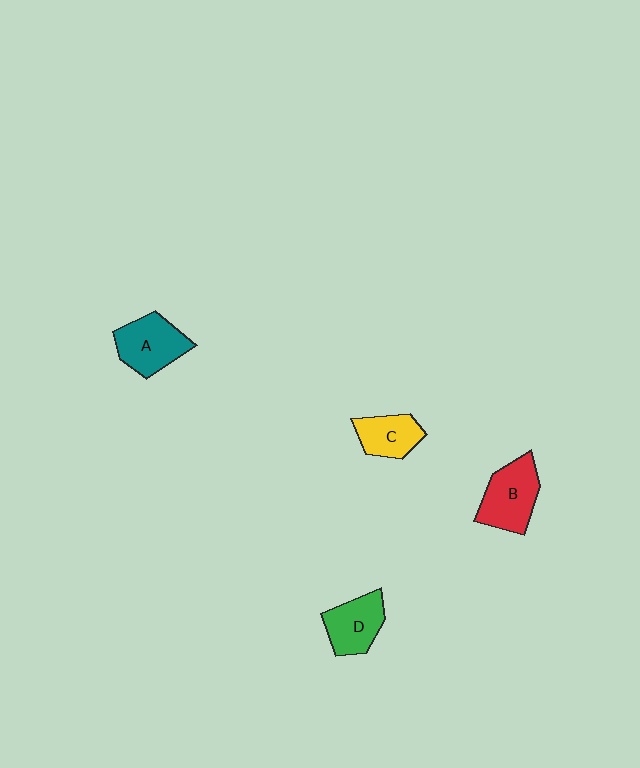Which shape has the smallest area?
Shape C (yellow).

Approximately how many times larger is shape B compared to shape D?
Approximately 1.2 times.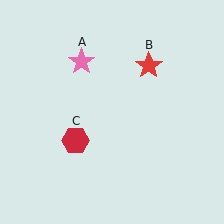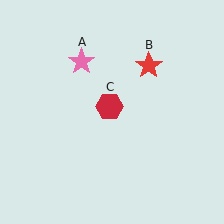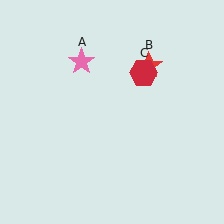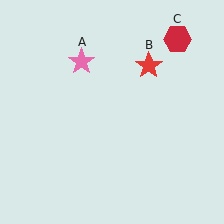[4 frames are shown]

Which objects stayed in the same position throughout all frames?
Pink star (object A) and red star (object B) remained stationary.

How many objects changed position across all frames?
1 object changed position: red hexagon (object C).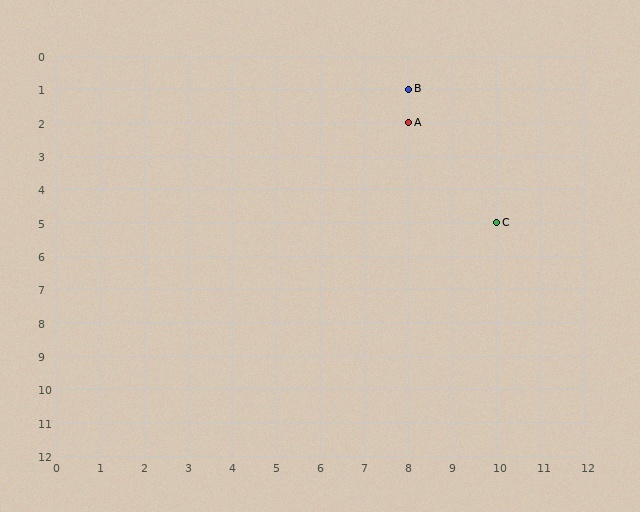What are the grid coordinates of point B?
Point B is at grid coordinates (8, 1).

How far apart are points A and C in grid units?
Points A and C are 2 columns and 3 rows apart (about 3.6 grid units diagonally).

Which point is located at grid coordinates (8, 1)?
Point B is at (8, 1).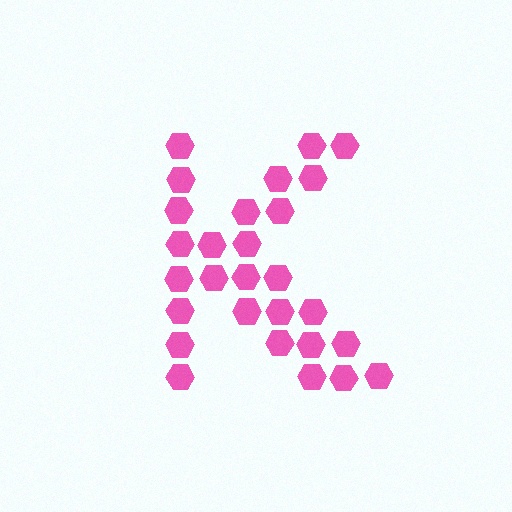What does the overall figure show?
The overall figure shows the letter K.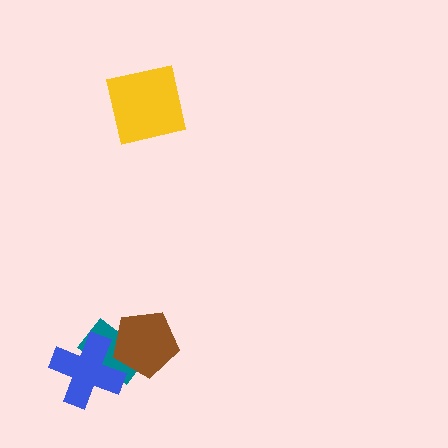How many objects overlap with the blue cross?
2 objects overlap with the blue cross.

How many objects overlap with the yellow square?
0 objects overlap with the yellow square.